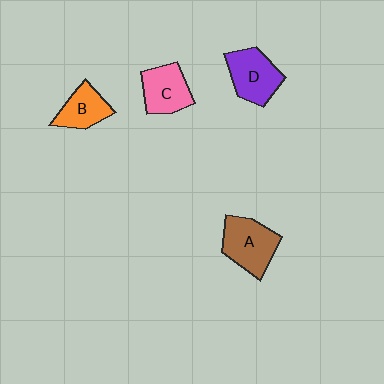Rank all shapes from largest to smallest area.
From largest to smallest: A (brown), D (purple), C (pink), B (orange).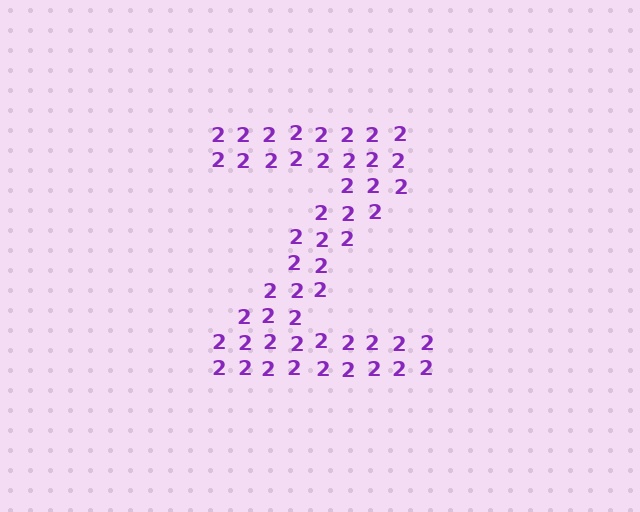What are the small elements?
The small elements are digit 2's.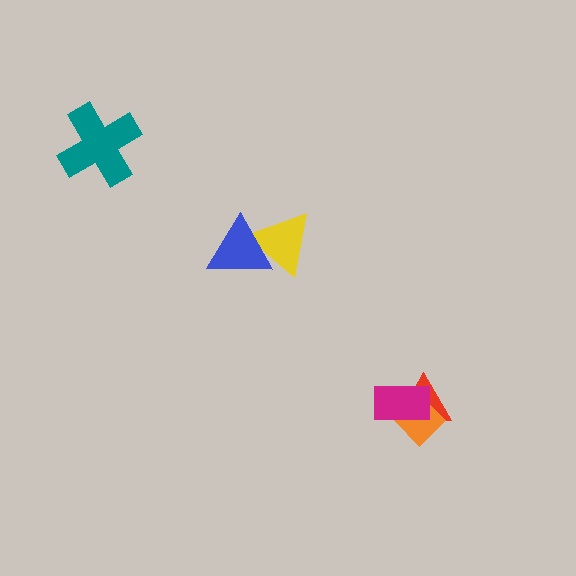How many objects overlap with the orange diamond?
2 objects overlap with the orange diamond.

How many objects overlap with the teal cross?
0 objects overlap with the teal cross.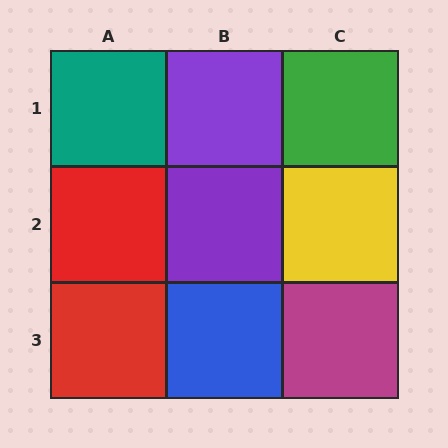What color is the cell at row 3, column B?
Blue.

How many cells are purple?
2 cells are purple.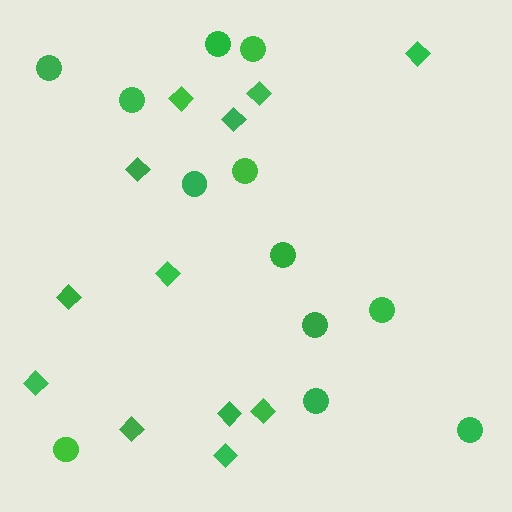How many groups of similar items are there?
There are 2 groups: one group of diamonds (12) and one group of circles (12).